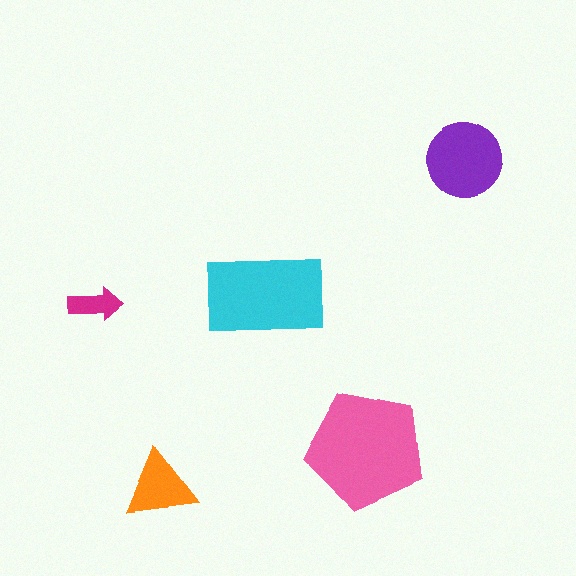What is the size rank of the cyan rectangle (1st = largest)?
2nd.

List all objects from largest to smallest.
The pink pentagon, the cyan rectangle, the purple circle, the orange triangle, the magenta arrow.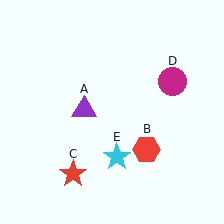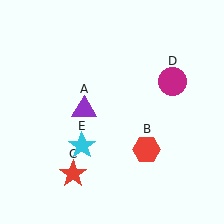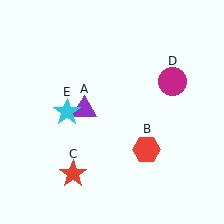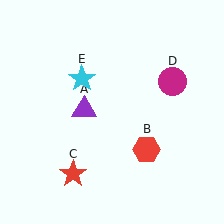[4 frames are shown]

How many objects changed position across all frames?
1 object changed position: cyan star (object E).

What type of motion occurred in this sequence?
The cyan star (object E) rotated clockwise around the center of the scene.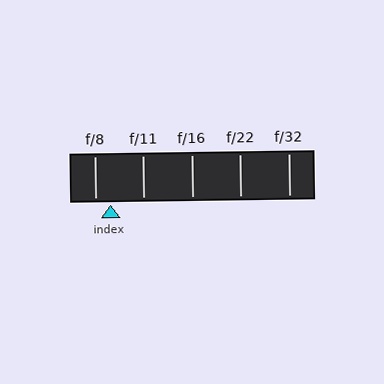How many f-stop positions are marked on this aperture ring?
There are 5 f-stop positions marked.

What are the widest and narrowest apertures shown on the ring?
The widest aperture shown is f/8 and the narrowest is f/32.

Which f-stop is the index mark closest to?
The index mark is closest to f/8.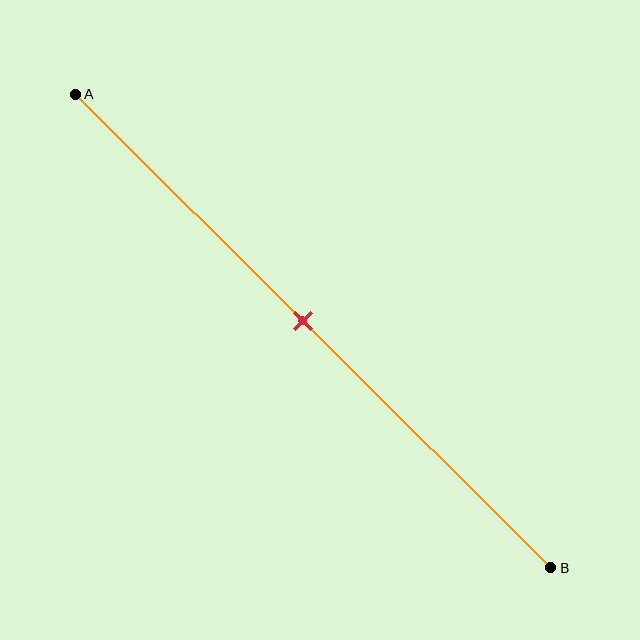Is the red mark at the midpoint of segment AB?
Yes, the mark is approximately at the midpoint.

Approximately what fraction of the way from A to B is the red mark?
The red mark is approximately 50% of the way from A to B.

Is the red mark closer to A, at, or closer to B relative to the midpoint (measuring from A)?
The red mark is approximately at the midpoint of segment AB.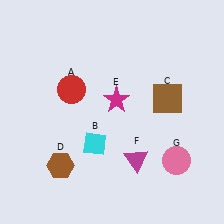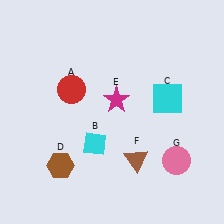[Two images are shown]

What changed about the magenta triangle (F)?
In Image 1, F is magenta. In Image 2, it changed to brown.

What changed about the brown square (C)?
In Image 1, C is brown. In Image 2, it changed to cyan.